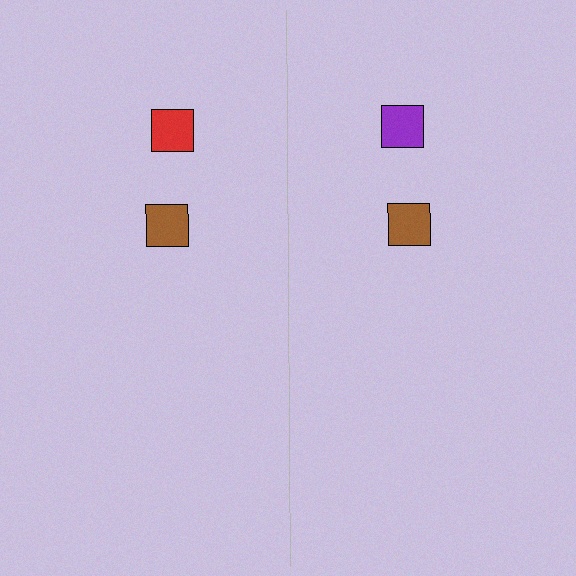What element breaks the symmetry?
The purple square on the right side breaks the symmetry — its mirror counterpart is red.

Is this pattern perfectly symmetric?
No, the pattern is not perfectly symmetric. The purple square on the right side breaks the symmetry — its mirror counterpart is red.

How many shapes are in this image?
There are 4 shapes in this image.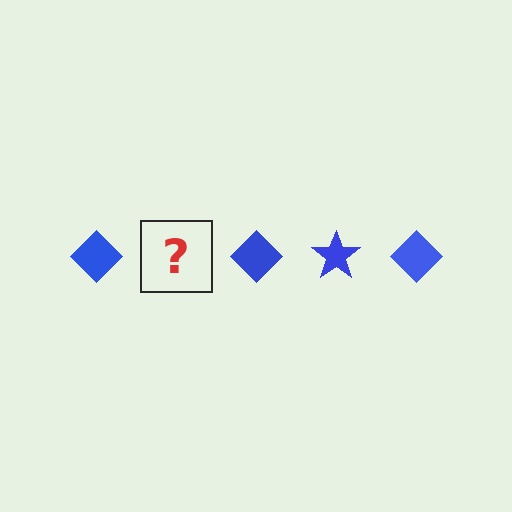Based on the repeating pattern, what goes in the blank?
The blank should be a blue star.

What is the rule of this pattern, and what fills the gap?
The rule is that the pattern cycles through diamond, star shapes in blue. The gap should be filled with a blue star.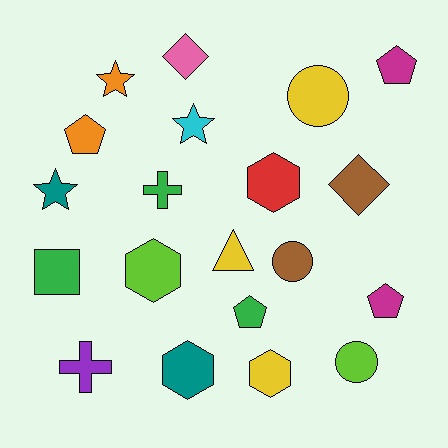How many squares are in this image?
There is 1 square.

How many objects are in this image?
There are 20 objects.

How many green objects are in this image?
There are 3 green objects.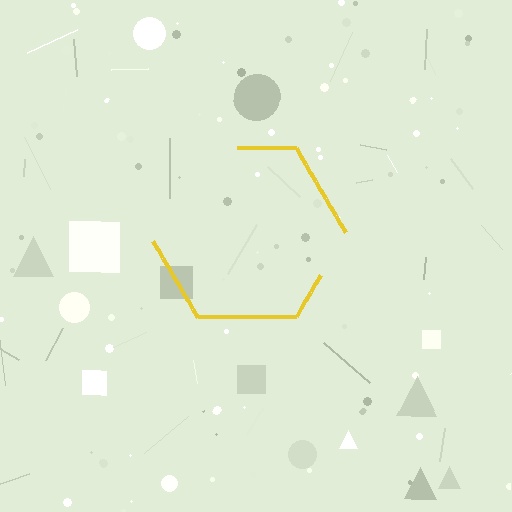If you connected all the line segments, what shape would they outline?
They would outline a hexagon.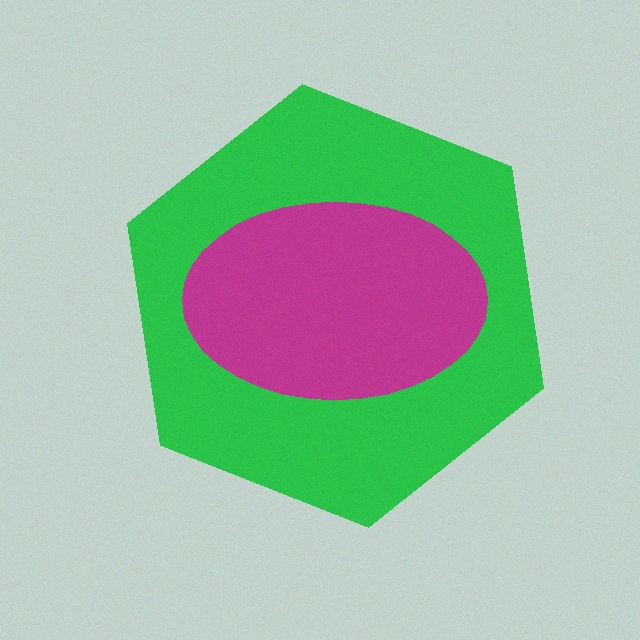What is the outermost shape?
The green hexagon.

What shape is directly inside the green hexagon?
The magenta ellipse.